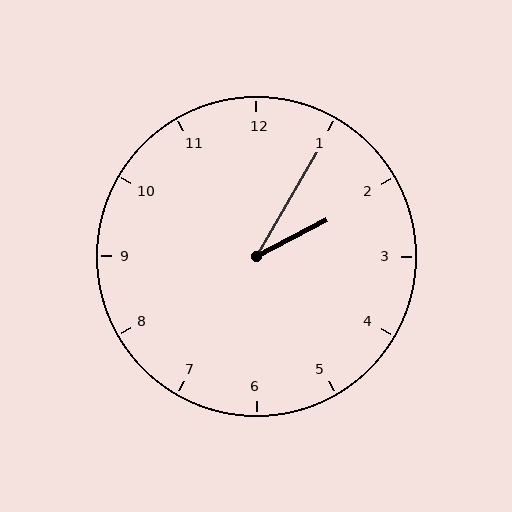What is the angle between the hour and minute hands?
Approximately 32 degrees.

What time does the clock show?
2:05.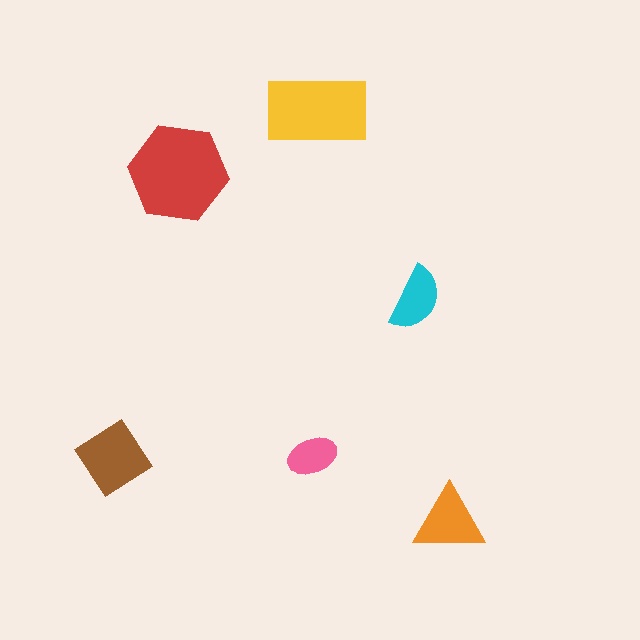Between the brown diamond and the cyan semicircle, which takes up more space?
The brown diamond.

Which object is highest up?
The yellow rectangle is topmost.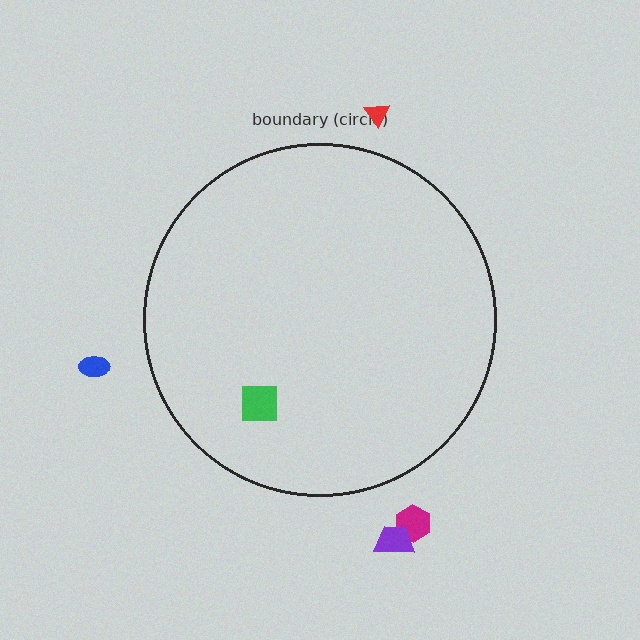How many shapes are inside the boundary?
1 inside, 4 outside.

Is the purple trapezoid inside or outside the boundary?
Outside.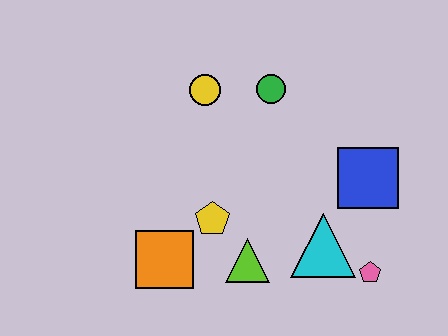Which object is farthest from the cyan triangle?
The yellow circle is farthest from the cyan triangle.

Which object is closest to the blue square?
The cyan triangle is closest to the blue square.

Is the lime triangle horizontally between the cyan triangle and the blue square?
No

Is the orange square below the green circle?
Yes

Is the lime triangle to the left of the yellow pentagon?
No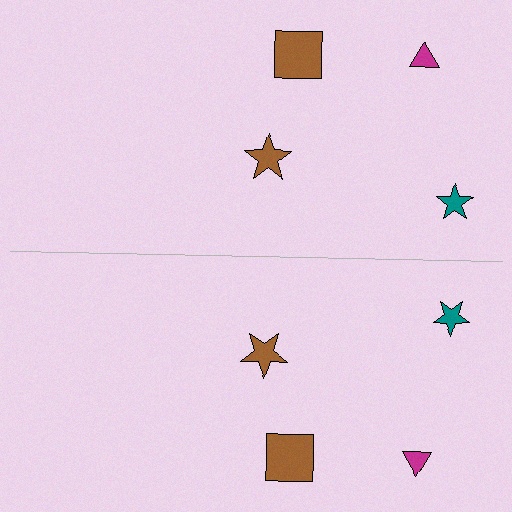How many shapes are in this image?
There are 8 shapes in this image.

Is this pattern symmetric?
Yes, this pattern has bilateral (reflection) symmetry.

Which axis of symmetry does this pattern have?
The pattern has a horizontal axis of symmetry running through the center of the image.